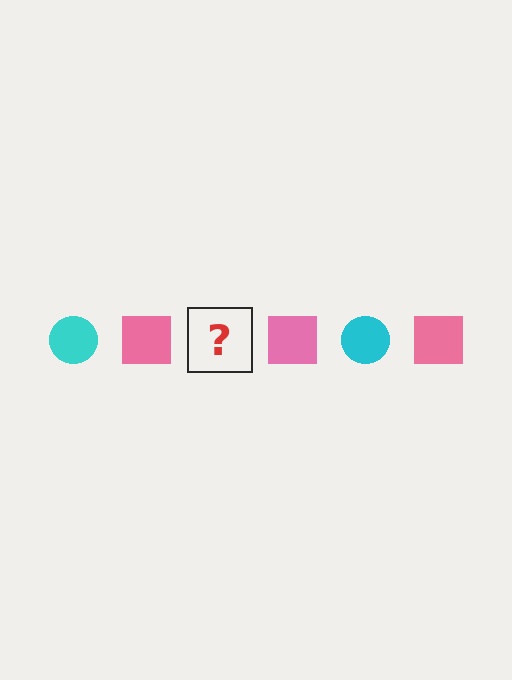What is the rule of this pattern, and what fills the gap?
The rule is that the pattern alternates between cyan circle and pink square. The gap should be filled with a cyan circle.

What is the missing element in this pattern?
The missing element is a cyan circle.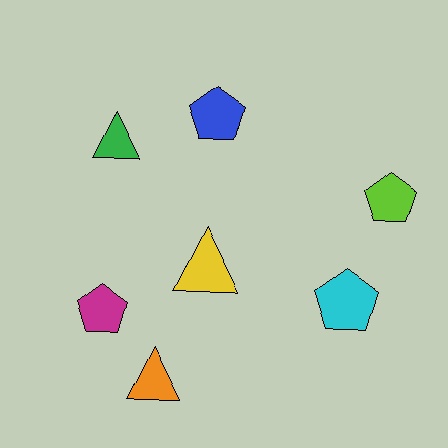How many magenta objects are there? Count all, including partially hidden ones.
There is 1 magenta object.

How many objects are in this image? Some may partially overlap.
There are 7 objects.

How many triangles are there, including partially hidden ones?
There are 3 triangles.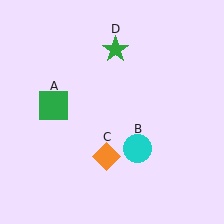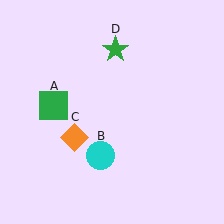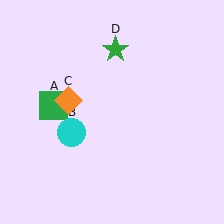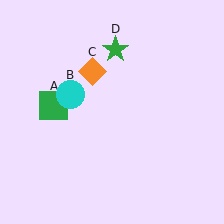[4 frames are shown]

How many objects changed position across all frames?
2 objects changed position: cyan circle (object B), orange diamond (object C).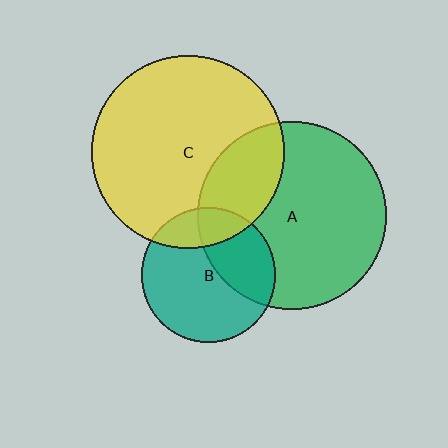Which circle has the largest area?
Circle C (yellow).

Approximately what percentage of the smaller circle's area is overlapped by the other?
Approximately 25%.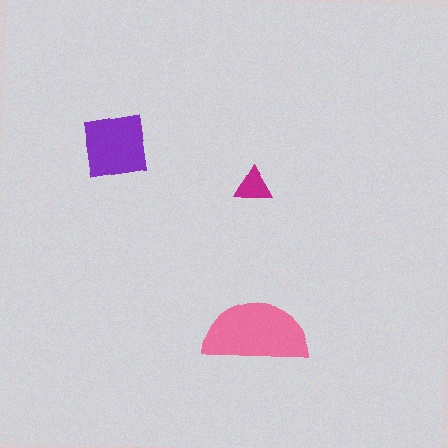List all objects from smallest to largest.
The magenta triangle, the purple square, the pink semicircle.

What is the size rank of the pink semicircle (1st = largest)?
1st.